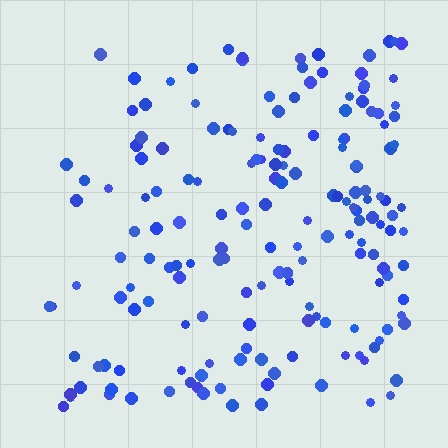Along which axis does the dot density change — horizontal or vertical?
Horizontal.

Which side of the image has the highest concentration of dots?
The right.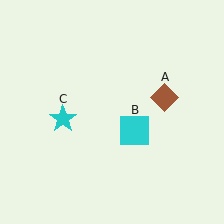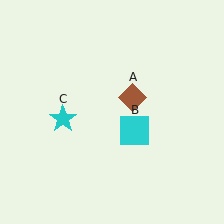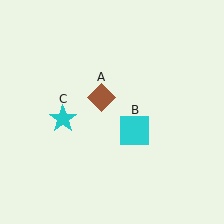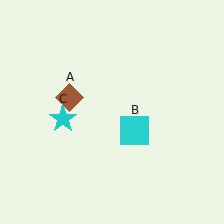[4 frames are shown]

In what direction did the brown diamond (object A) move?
The brown diamond (object A) moved left.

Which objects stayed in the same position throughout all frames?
Cyan square (object B) and cyan star (object C) remained stationary.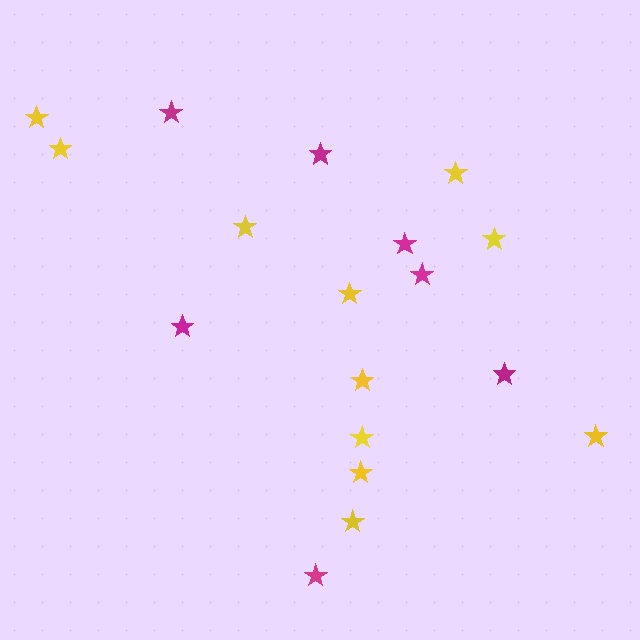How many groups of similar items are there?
There are 2 groups: one group of yellow stars (11) and one group of magenta stars (7).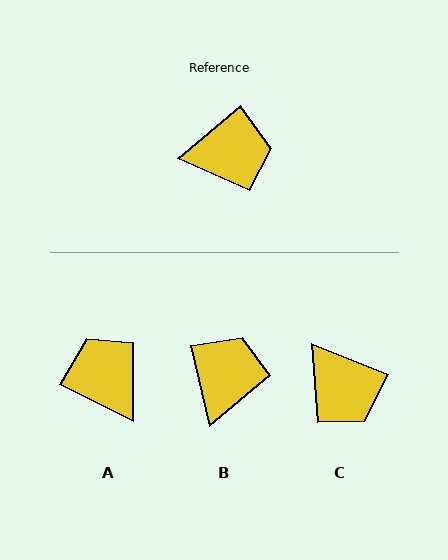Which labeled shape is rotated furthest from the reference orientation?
A, about 114 degrees away.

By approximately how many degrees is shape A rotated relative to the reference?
Approximately 114 degrees counter-clockwise.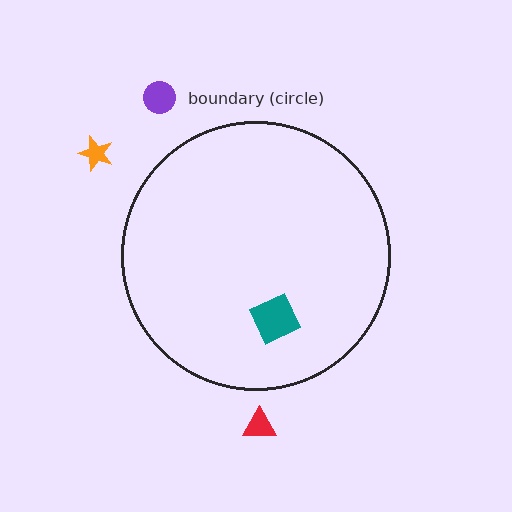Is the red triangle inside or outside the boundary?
Outside.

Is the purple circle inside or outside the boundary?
Outside.